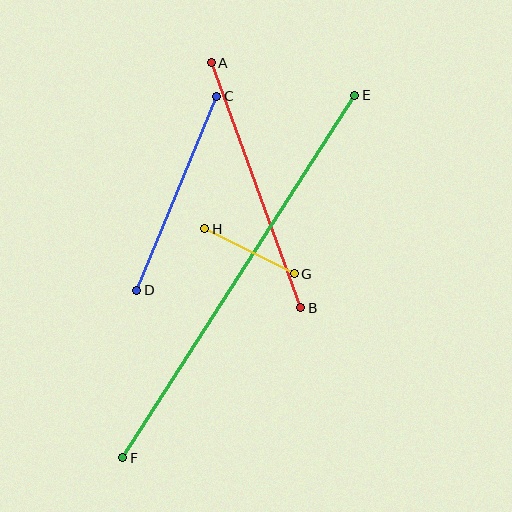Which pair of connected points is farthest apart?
Points E and F are farthest apart.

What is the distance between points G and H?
The distance is approximately 100 pixels.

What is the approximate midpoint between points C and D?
The midpoint is at approximately (177, 193) pixels.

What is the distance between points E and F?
The distance is approximately 431 pixels.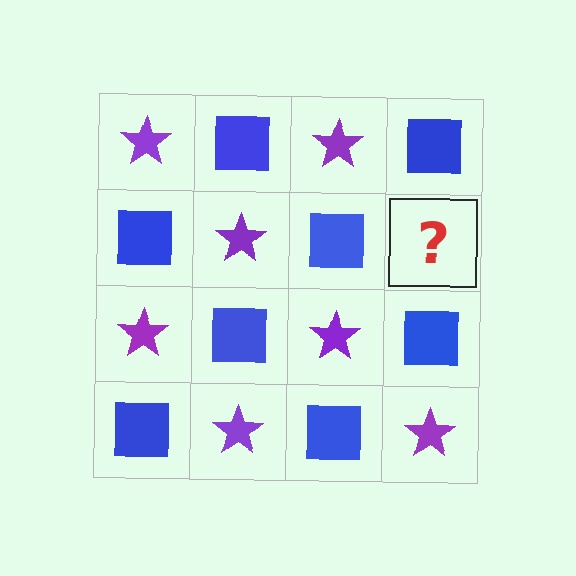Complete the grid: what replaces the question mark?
The question mark should be replaced with a purple star.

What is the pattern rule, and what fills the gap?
The rule is that it alternates purple star and blue square in a checkerboard pattern. The gap should be filled with a purple star.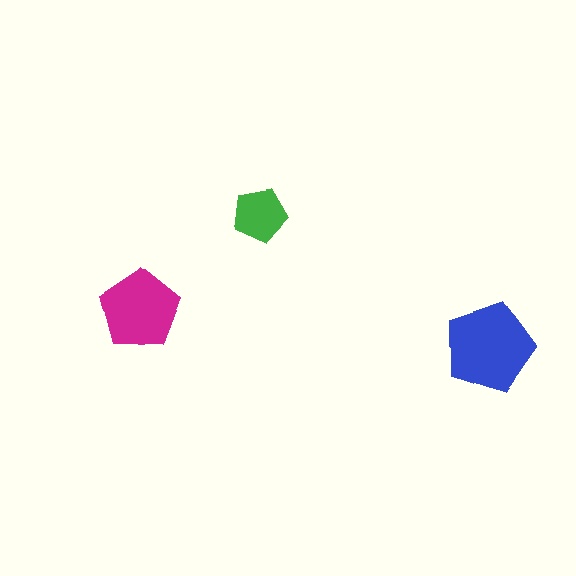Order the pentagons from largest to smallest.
the blue one, the magenta one, the green one.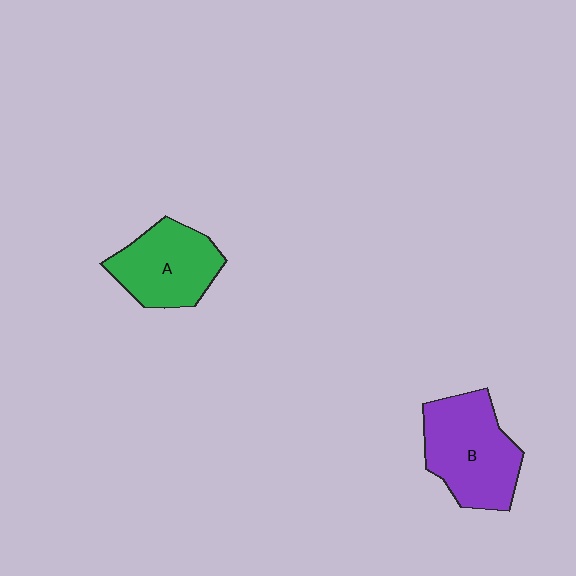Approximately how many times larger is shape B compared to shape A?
Approximately 1.2 times.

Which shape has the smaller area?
Shape A (green).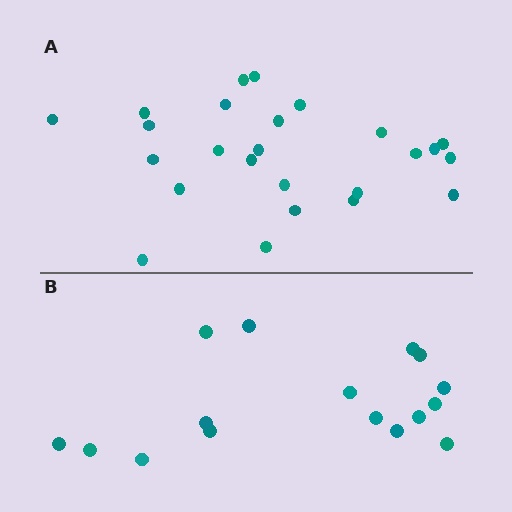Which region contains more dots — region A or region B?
Region A (the top region) has more dots.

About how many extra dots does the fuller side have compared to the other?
Region A has roughly 8 or so more dots than region B.